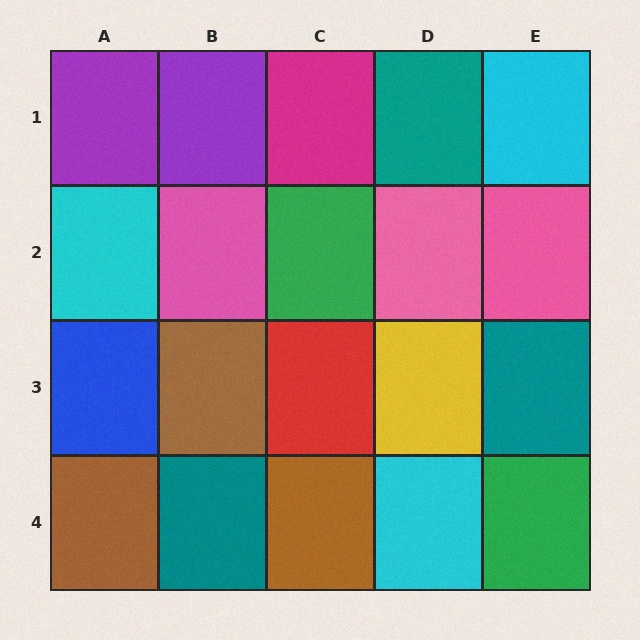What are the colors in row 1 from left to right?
Purple, purple, magenta, teal, cyan.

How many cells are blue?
1 cell is blue.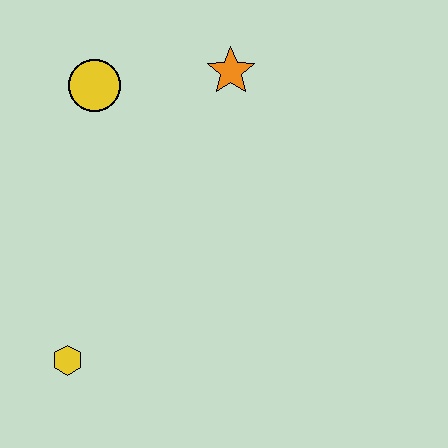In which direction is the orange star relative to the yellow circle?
The orange star is to the right of the yellow circle.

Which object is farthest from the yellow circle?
The yellow hexagon is farthest from the yellow circle.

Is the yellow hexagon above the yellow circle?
No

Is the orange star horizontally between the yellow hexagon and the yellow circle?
No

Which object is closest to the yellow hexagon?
The yellow circle is closest to the yellow hexagon.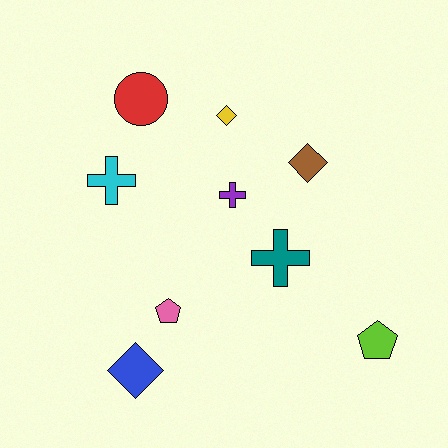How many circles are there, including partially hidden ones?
There is 1 circle.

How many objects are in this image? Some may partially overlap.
There are 9 objects.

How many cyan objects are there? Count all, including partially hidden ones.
There is 1 cyan object.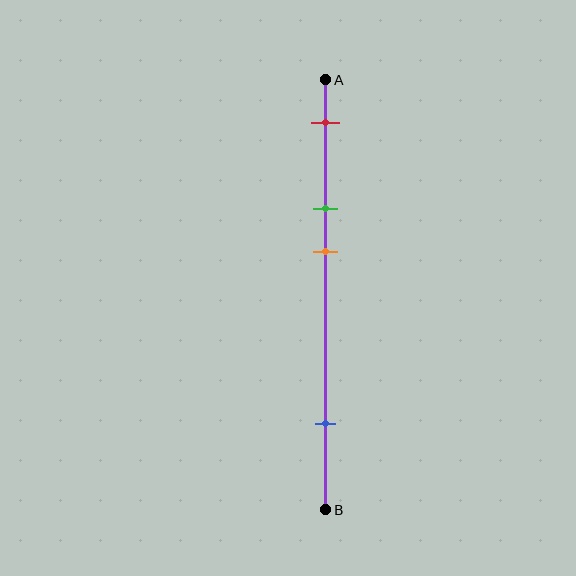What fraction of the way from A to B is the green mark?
The green mark is approximately 30% (0.3) of the way from A to B.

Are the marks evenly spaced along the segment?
No, the marks are not evenly spaced.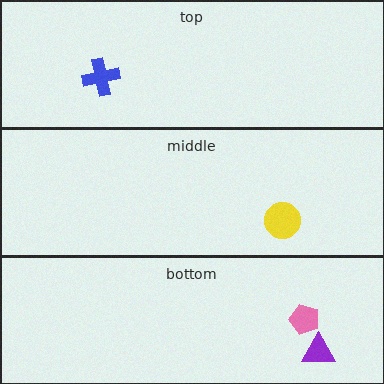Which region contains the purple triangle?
The bottom region.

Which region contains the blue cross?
The top region.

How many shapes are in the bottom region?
2.